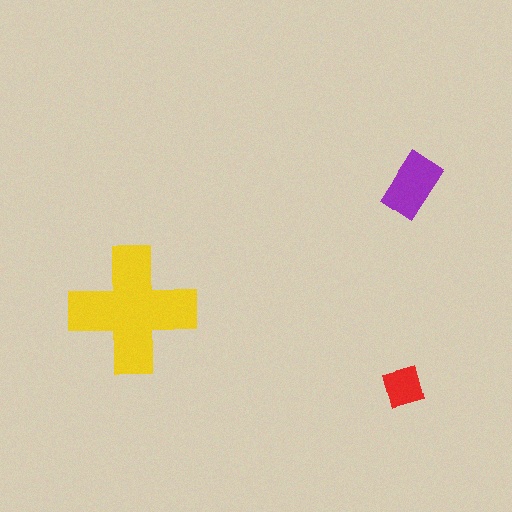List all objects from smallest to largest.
The red diamond, the purple rectangle, the yellow cross.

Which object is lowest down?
The red diamond is bottommost.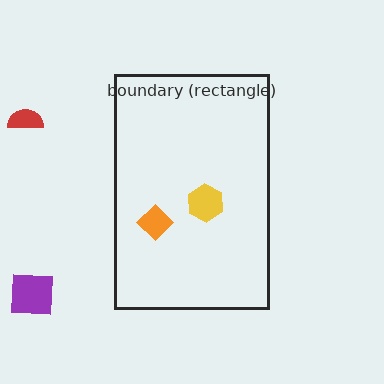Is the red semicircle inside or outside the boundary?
Outside.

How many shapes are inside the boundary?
2 inside, 2 outside.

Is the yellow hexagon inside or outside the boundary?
Inside.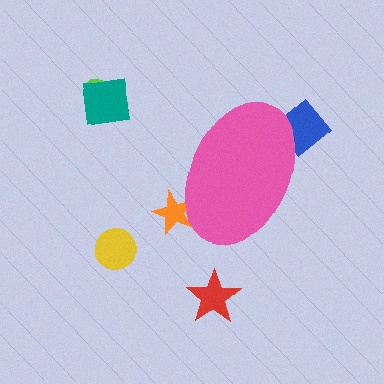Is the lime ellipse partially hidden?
No, the lime ellipse is fully visible.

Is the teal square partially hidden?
No, the teal square is fully visible.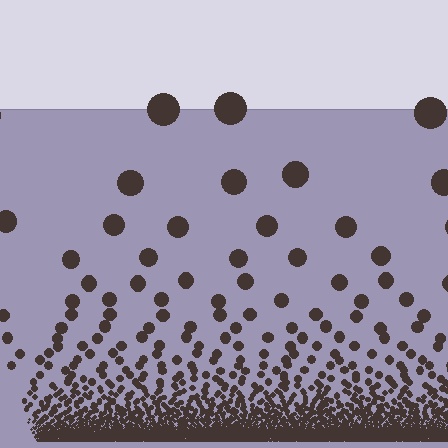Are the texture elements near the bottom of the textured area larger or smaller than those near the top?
Smaller. The gradient is inverted — elements near the bottom are smaller and denser.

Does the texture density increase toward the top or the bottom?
Density increases toward the bottom.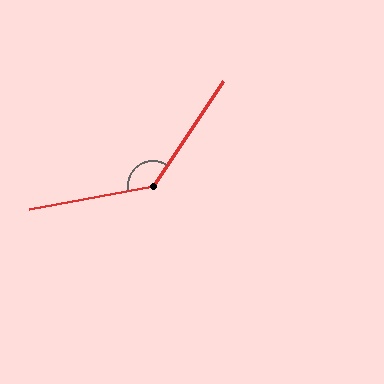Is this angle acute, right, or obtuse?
It is obtuse.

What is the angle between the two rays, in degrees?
Approximately 134 degrees.